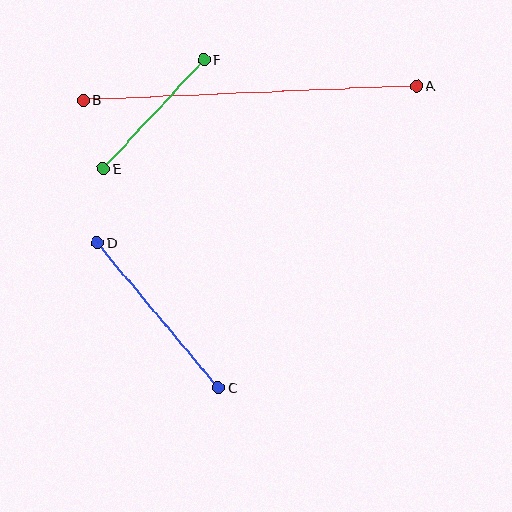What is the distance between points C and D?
The distance is approximately 189 pixels.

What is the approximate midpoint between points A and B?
The midpoint is at approximately (250, 93) pixels.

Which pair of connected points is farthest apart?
Points A and B are farthest apart.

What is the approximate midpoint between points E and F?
The midpoint is at approximately (153, 114) pixels.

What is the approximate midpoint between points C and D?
The midpoint is at approximately (158, 315) pixels.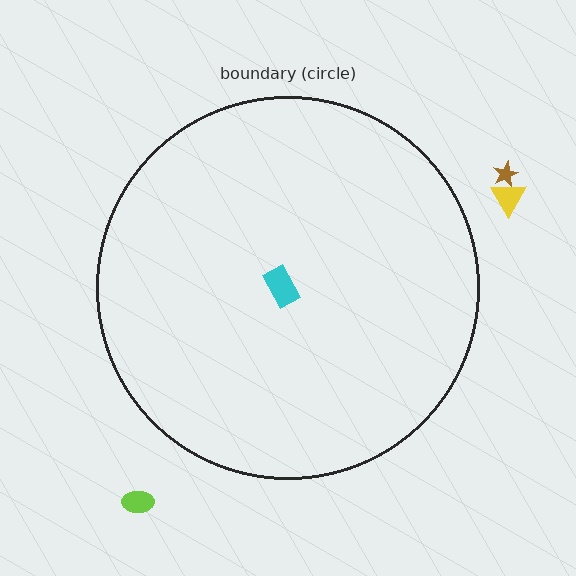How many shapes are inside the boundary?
1 inside, 3 outside.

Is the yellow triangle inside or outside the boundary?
Outside.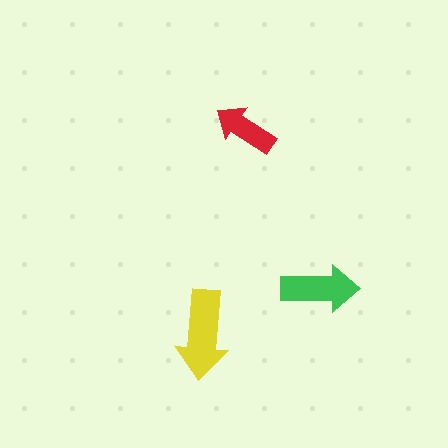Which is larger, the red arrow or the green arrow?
The green one.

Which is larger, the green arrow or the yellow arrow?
The yellow one.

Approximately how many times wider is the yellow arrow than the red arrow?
About 1.5 times wider.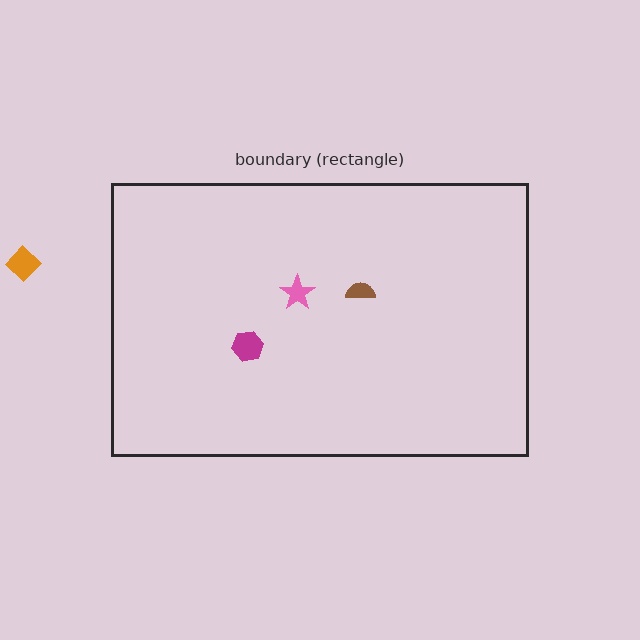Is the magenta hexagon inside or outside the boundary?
Inside.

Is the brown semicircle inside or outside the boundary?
Inside.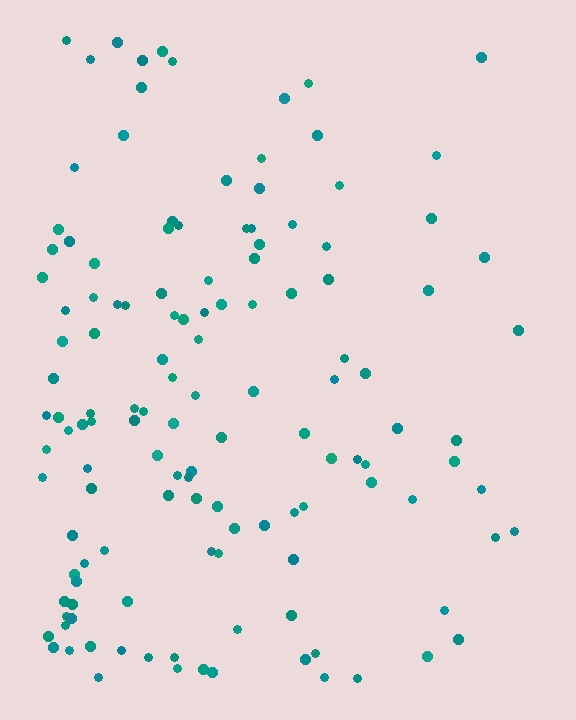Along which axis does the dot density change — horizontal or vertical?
Horizontal.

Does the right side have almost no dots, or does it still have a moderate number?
Still a moderate number, just noticeably fewer than the left.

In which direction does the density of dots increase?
From right to left, with the left side densest.